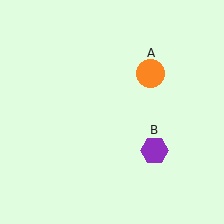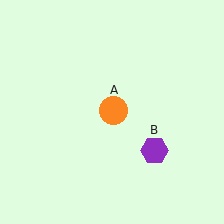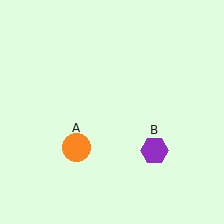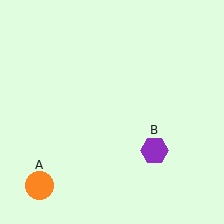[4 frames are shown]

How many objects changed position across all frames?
1 object changed position: orange circle (object A).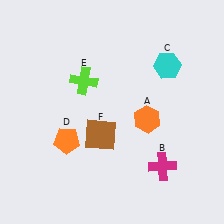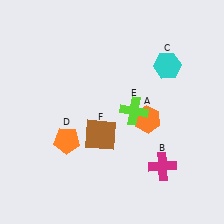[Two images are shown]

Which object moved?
The lime cross (E) moved right.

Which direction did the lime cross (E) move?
The lime cross (E) moved right.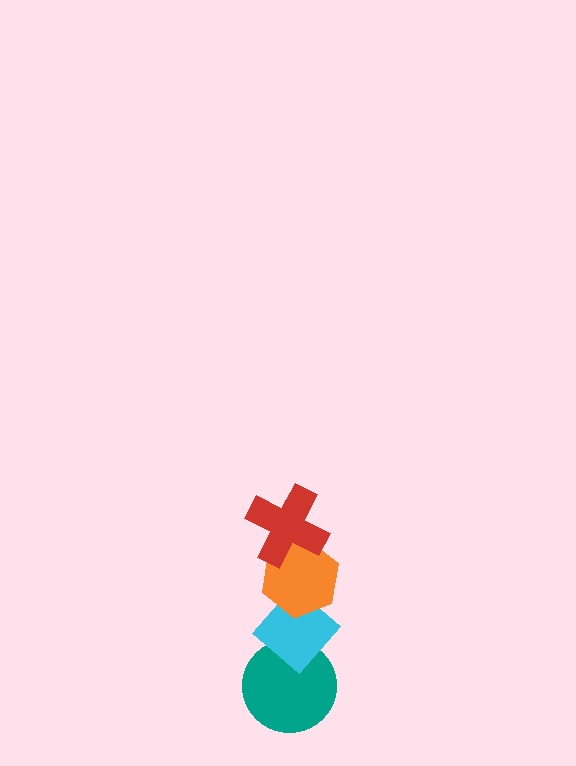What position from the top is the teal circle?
The teal circle is 4th from the top.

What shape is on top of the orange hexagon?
The red cross is on top of the orange hexagon.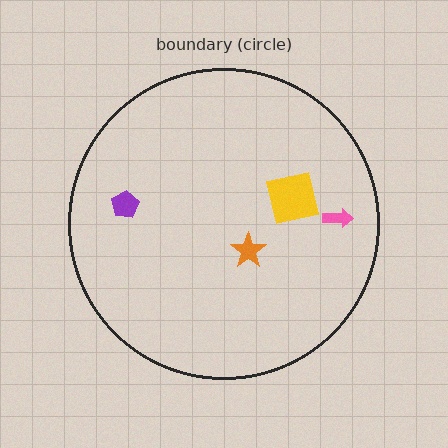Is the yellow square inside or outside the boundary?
Inside.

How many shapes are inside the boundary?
4 inside, 0 outside.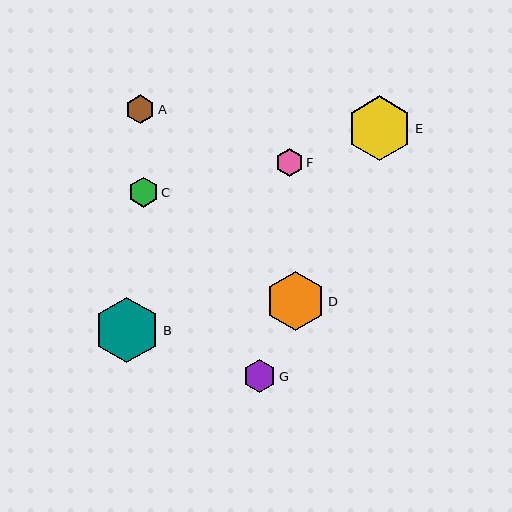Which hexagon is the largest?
Hexagon B is the largest with a size of approximately 65 pixels.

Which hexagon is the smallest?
Hexagon F is the smallest with a size of approximately 28 pixels.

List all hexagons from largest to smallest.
From largest to smallest: B, E, D, G, C, A, F.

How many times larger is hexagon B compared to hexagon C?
Hexagon B is approximately 2.2 times the size of hexagon C.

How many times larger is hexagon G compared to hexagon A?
Hexagon G is approximately 1.1 times the size of hexagon A.